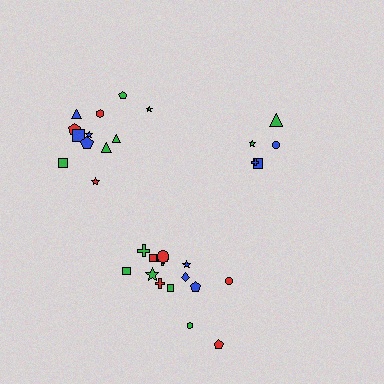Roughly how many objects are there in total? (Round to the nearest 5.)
Roughly 30 objects in total.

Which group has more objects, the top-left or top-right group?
The top-left group.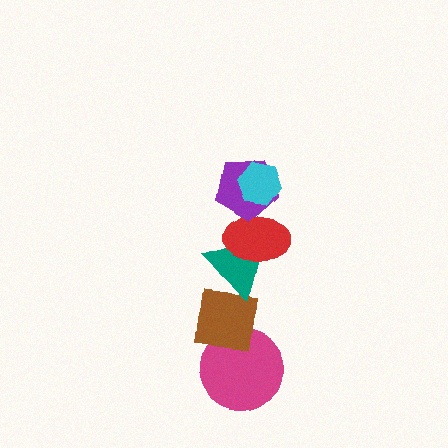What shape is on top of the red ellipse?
The purple pentagon is on top of the red ellipse.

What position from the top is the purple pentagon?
The purple pentagon is 2nd from the top.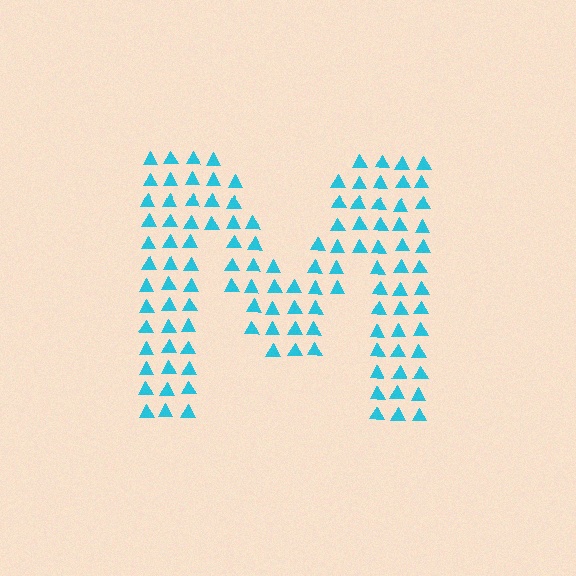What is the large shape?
The large shape is the letter M.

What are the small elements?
The small elements are triangles.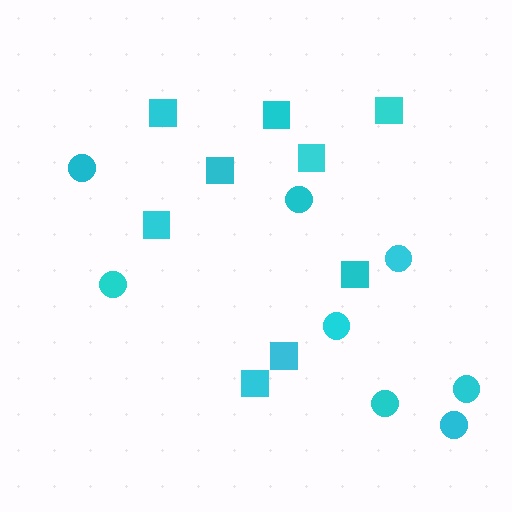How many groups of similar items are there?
There are 2 groups: one group of circles (8) and one group of squares (9).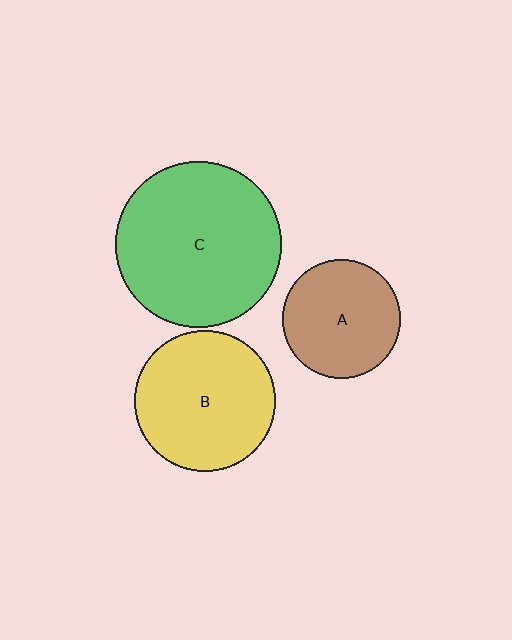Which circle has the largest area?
Circle C (green).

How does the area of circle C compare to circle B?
Approximately 1.4 times.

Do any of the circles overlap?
No, none of the circles overlap.